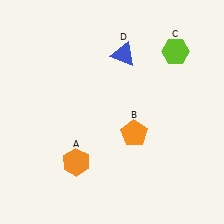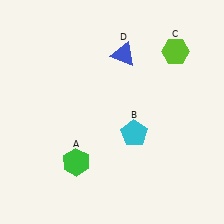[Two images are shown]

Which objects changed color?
A changed from orange to green. B changed from orange to cyan.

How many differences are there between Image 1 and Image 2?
There are 2 differences between the two images.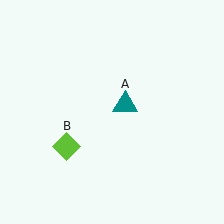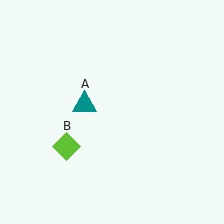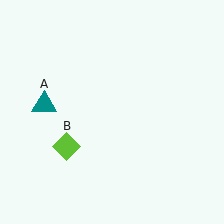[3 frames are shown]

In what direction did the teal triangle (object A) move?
The teal triangle (object A) moved left.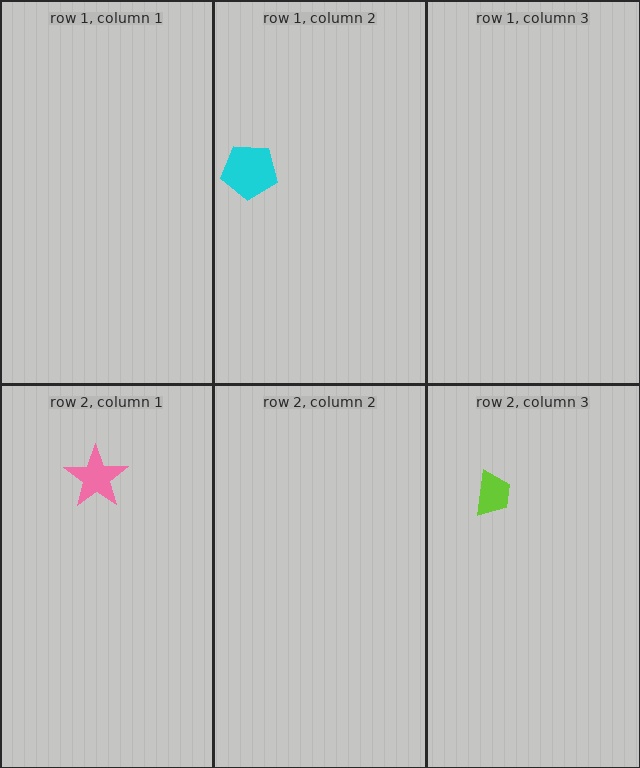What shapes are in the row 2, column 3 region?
The lime trapezoid.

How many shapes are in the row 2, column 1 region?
1.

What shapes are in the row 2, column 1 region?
The pink star.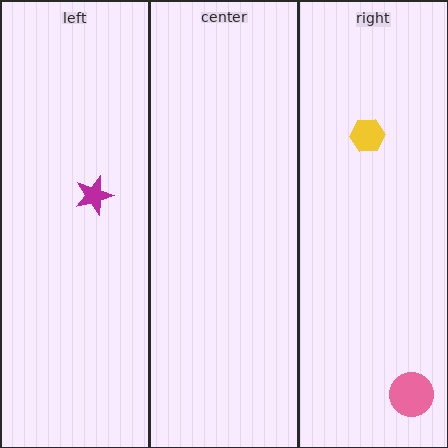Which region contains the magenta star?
The left region.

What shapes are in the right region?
The pink circle, the yellow hexagon.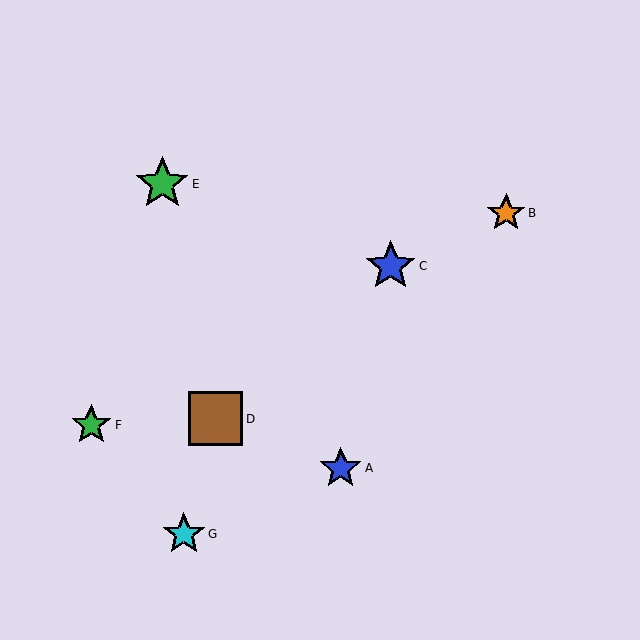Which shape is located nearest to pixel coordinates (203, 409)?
The brown square (labeled D) at (216, 419) is nearest to that location.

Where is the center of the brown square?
The center of the brown square is at (216, 419).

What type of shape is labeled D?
Shape D is a brown square.